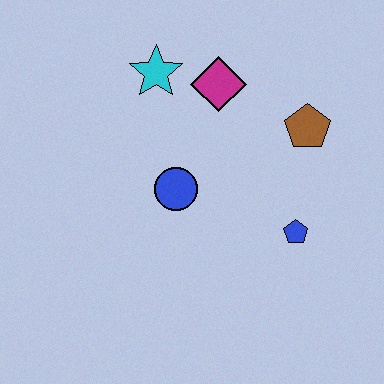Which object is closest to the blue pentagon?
The brown pentagon is closest to the blue pentagon.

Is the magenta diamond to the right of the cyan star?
Yes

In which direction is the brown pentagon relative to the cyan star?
The brown pentagon is to the right of the cyan star.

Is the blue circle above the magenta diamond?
No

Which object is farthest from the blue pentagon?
The cyan star is farthest from the blue pentagon.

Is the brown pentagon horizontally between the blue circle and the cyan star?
No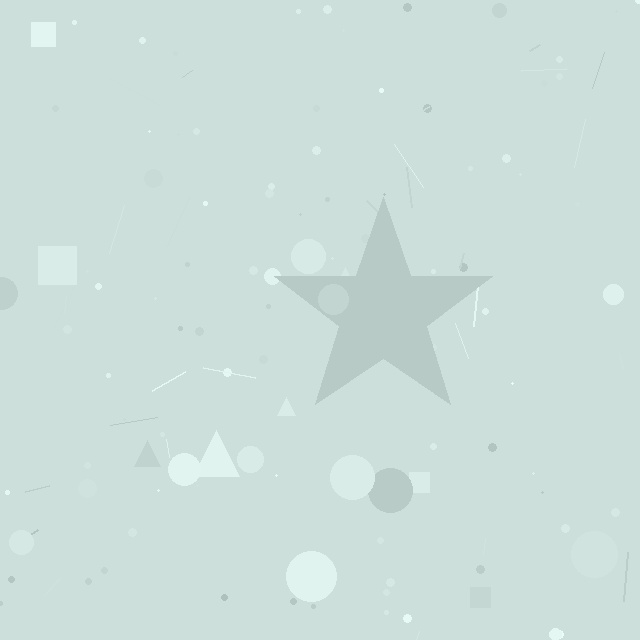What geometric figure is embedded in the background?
A star is embedded in the background.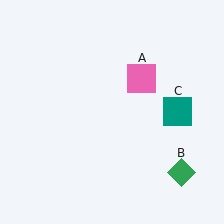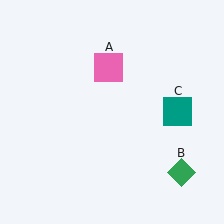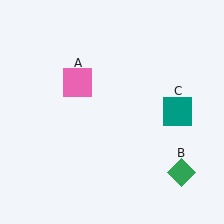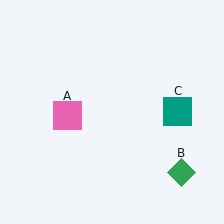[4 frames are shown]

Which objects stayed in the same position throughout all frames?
Green diamond (object B) and teal square (object C) remained stationary.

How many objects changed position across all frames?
1 object changed position: pink square (object A).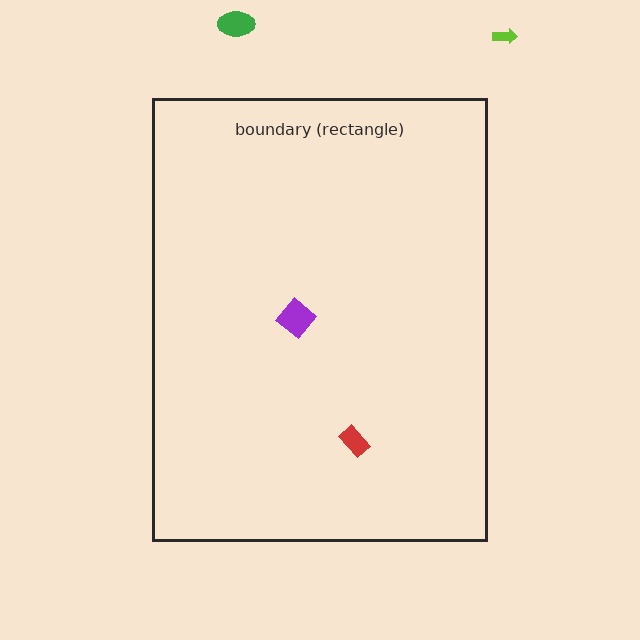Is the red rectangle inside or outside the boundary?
Inside.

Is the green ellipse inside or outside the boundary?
Outside.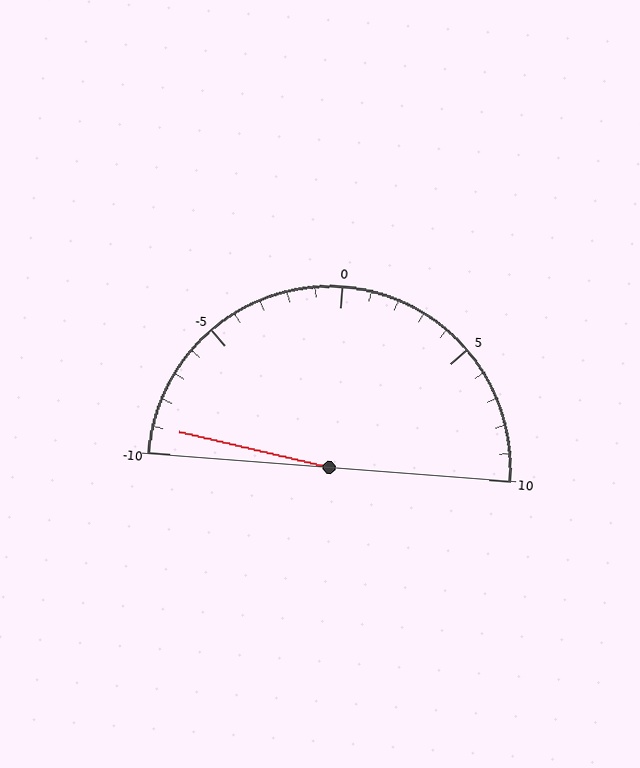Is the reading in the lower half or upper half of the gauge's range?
The reading is in the lower half of the range (-10 to 10).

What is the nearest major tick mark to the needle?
The nearest major tick mark is -10.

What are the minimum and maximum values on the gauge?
The gauge ranges from -10 to 10.